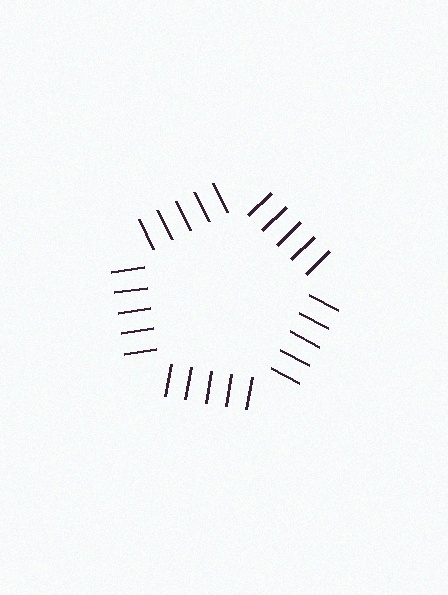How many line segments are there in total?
25 — 5 along each of the 5 edges.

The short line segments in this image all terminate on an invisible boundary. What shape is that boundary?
An illusory pentagon — the line segments terminate on its edges but no continuous stroke is drawn.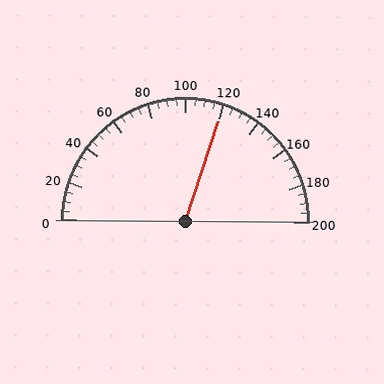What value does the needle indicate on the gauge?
The needle indicates approximately 120.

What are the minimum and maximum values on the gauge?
The gauge ranges from 0 to 200.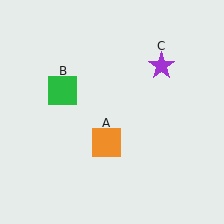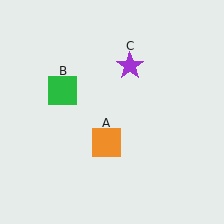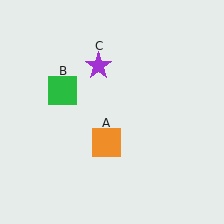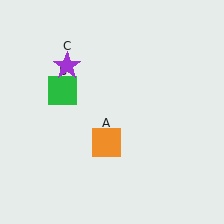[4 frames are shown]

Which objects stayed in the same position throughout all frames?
Orange square (object A) and green square (object B) remained stationary.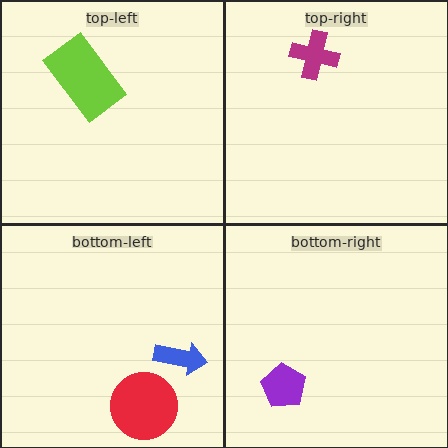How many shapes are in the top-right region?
1.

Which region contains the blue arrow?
The bottom-left region.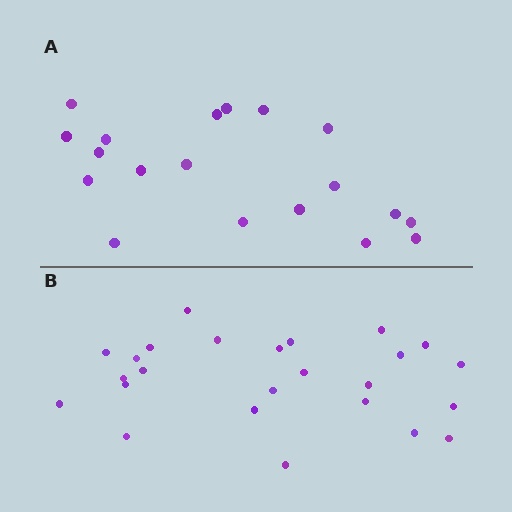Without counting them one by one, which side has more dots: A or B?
Region B (the bottom region) has more dots.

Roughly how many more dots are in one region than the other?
Region B has about 6 more dots than region A.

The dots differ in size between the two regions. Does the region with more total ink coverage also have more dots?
No. Region A has more total ink coverage because its dots are larger, but region B actually contains more individual dots. Total area can be misleading — the number of items is what matters here.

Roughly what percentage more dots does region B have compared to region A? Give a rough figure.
About 30% more.